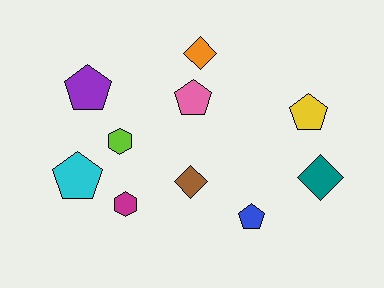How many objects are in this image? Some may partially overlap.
There are 10 objects.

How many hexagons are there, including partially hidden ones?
There are 2 hexagons.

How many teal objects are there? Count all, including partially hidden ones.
There is 1 teal object.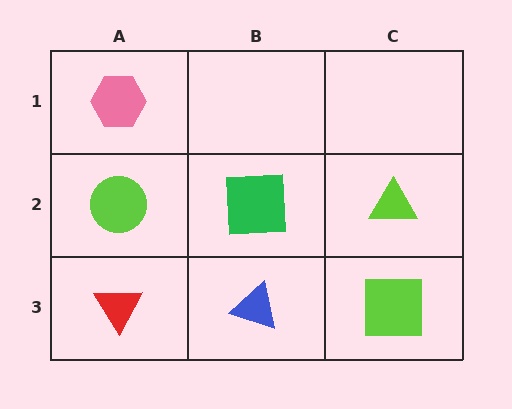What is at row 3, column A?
A red triangle.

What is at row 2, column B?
A green square.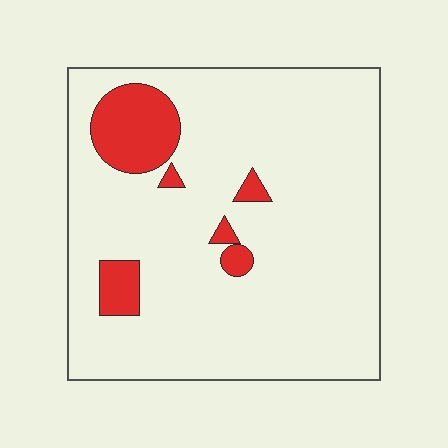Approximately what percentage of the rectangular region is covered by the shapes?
Approximately 10%.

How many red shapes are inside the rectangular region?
6.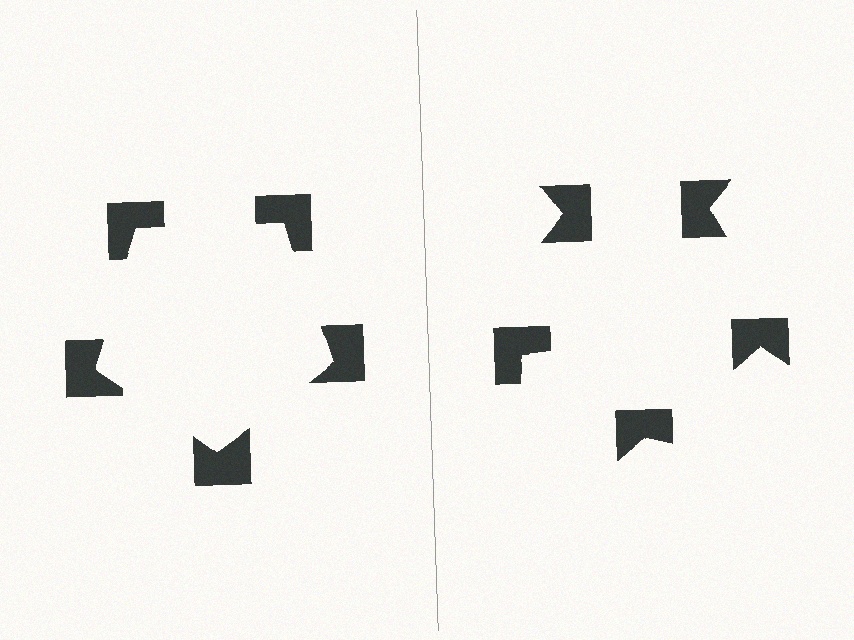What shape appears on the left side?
An illusory pentagon.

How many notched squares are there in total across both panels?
10 — 5 on each side.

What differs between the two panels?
The notched squares are positioned identically on both sides; only the wedge orientations differ. On the left they align to a pentagon; on the right they are misaligned.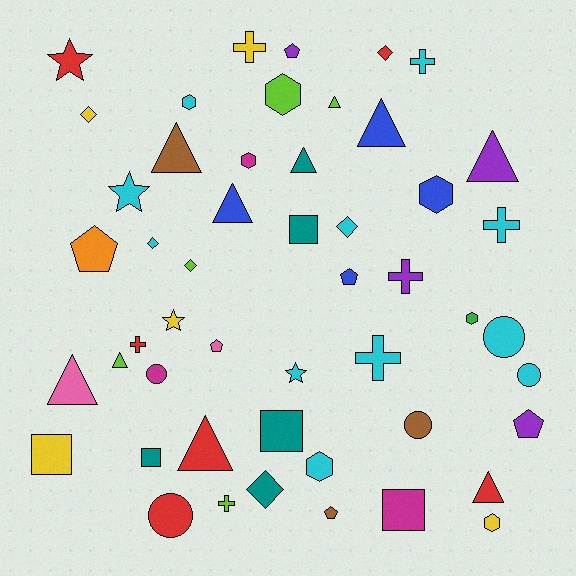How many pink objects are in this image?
There are 2 pink objects.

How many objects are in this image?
There are 50 objects.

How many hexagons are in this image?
There are 7 hexagons.